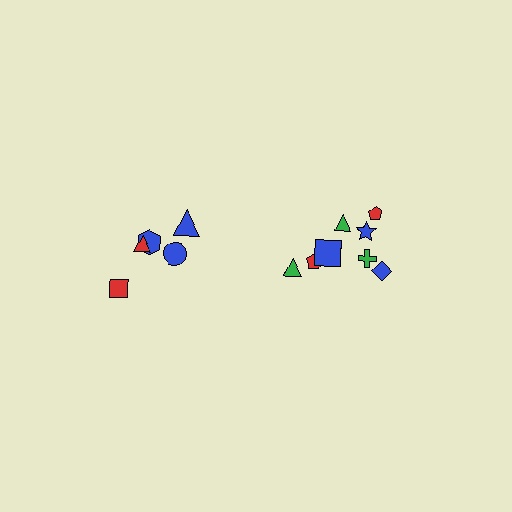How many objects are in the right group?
There are 8 objects.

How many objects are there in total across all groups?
There are 13 objects.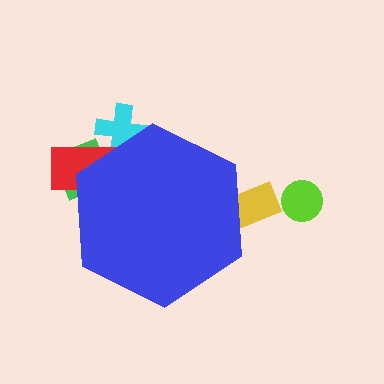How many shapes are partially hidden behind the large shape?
4 shapes are partially hidden.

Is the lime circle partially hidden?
No, the lime circle is fully visible.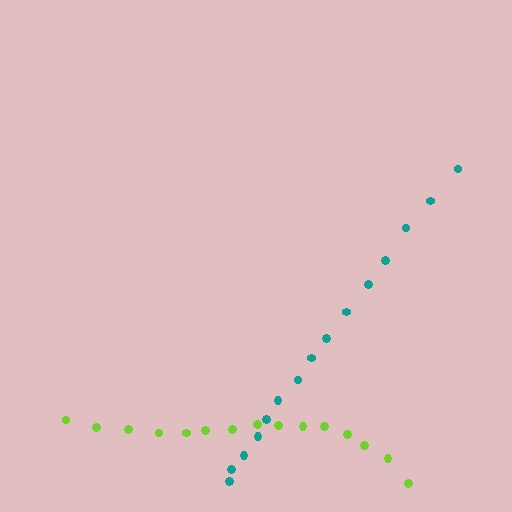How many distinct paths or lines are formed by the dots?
There are 2 distinct paths.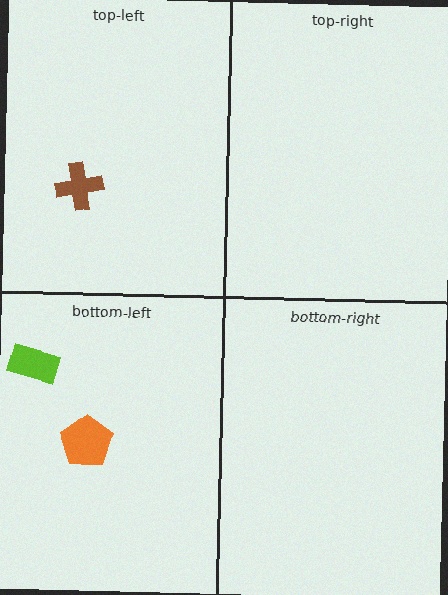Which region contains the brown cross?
The top-left region.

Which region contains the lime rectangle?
The bottom-left region.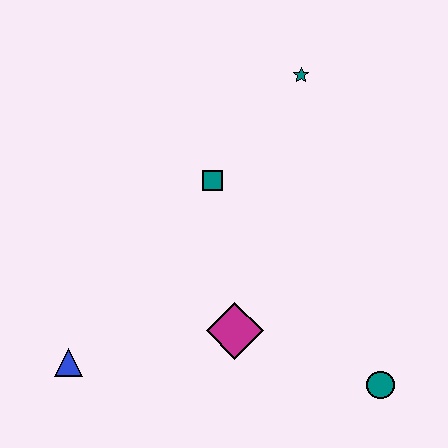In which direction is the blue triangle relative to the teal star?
The blue triangle is below the teal star.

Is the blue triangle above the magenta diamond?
No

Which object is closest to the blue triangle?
The magenta diamond is closest to the blue triangle.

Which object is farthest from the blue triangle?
The teal star is farthest from the blue triangle.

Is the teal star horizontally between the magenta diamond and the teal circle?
Yes